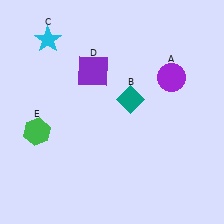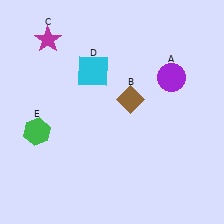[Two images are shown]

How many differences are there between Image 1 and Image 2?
There are 3 differences between the two images.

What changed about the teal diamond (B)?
In Image 1, B is teal. In Image 2, it changed to brown.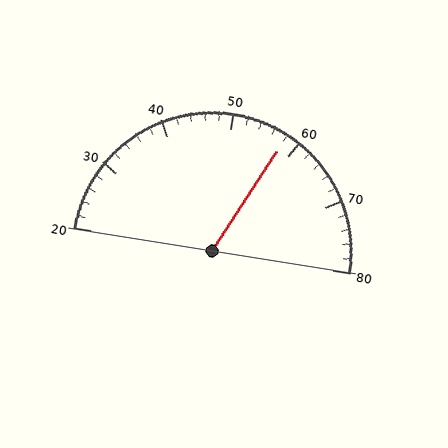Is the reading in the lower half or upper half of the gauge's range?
The reading is in the upper half of the range (20 to 80).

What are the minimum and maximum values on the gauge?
The gauge ranges from 20 to 80.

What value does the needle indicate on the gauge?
The needle indicates approximately 58.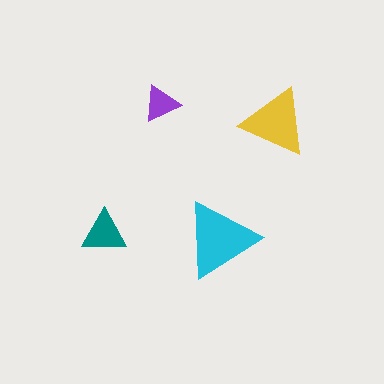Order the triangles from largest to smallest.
the cyan one, the yellow one, the teal one, the purple one.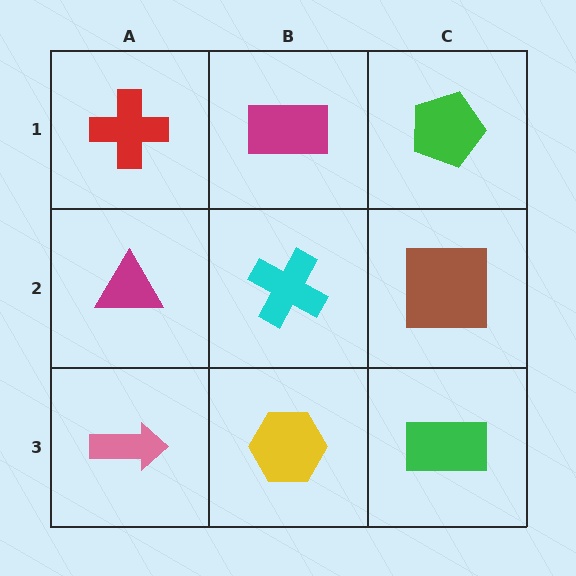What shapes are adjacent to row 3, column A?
A magenta triangle (row 2, column A), a yellow hexagon (row 3, column B).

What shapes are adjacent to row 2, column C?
A green pentagon (row 1, column C), a green rectangle (row 3, column C), a cyan cross (row 2, column B).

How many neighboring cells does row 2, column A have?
3.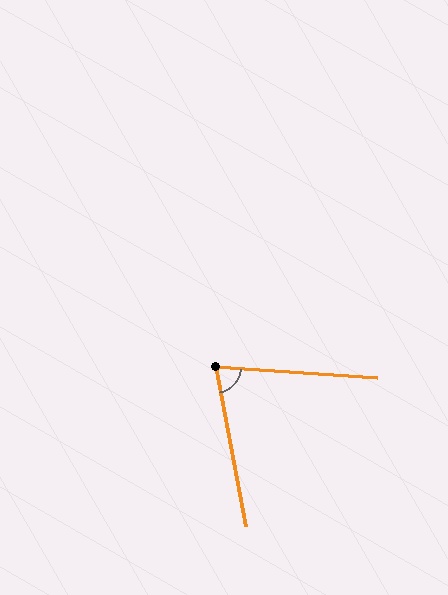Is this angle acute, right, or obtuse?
It is acute.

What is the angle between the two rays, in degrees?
Approximately 75 degrees.